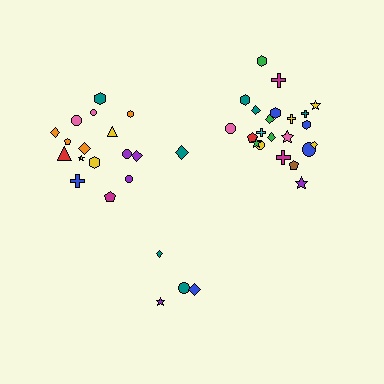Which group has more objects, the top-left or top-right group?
The top-right group.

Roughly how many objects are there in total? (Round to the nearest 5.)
Roughly 45 objects in total.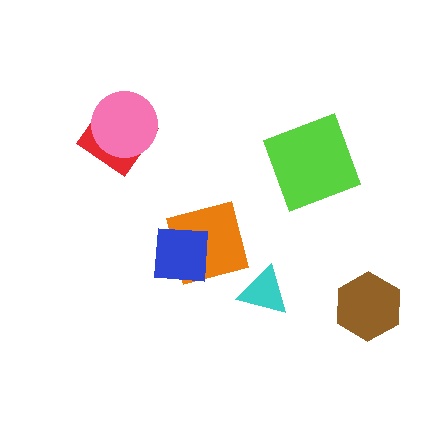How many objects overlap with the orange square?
1 object overlaps with the orange square.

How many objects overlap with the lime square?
0 objects overlap with the lime square.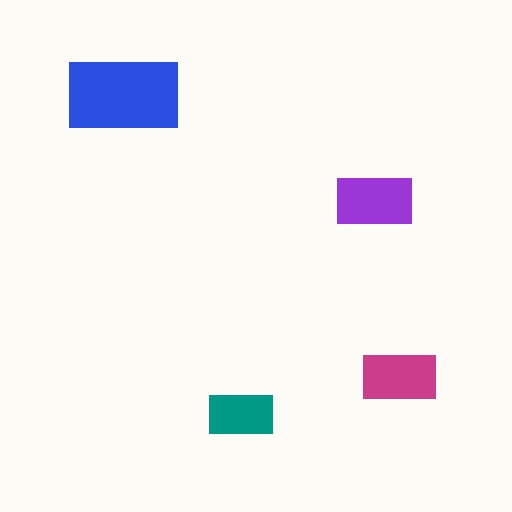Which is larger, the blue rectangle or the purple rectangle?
The blue one.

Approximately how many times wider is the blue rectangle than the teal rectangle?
About 1.5 times wider.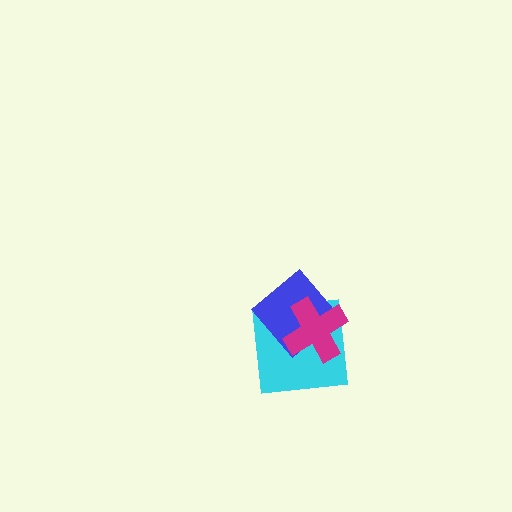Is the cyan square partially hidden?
Yes, it is partially covered by another shape.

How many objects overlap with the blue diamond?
2 objects overlap with the blue diamond.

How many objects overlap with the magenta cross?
2 objects overlap with the magenta cross.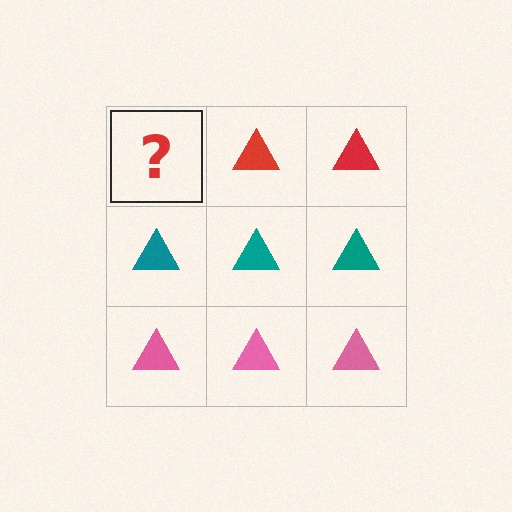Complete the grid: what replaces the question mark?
The question mark should be replaced with a red triangle.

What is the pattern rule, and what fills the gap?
The rule is that each row has a consistent color. The gap should be filled with a red triangle.